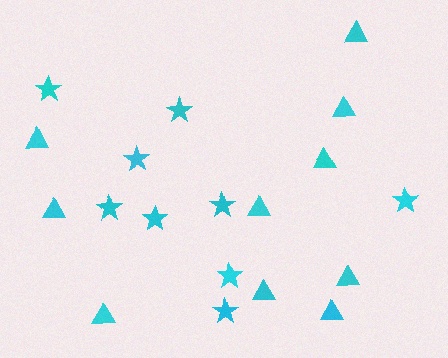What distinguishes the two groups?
There are 2 groups: one group of triangles (10) and one group of stars (9).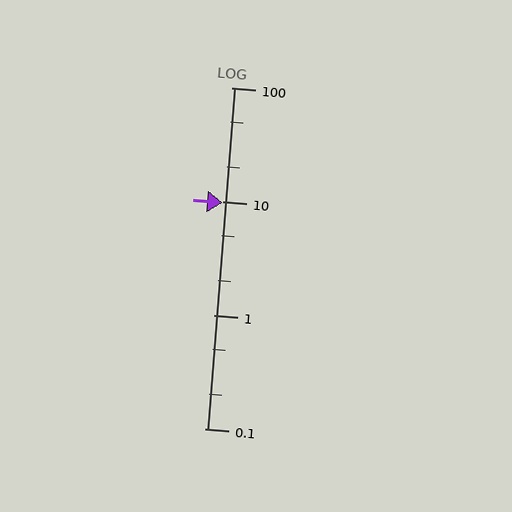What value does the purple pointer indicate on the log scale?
The pointer indicates approximately 9.7.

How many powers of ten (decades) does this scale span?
The scale spans 3 decades, from 0.1 to 100.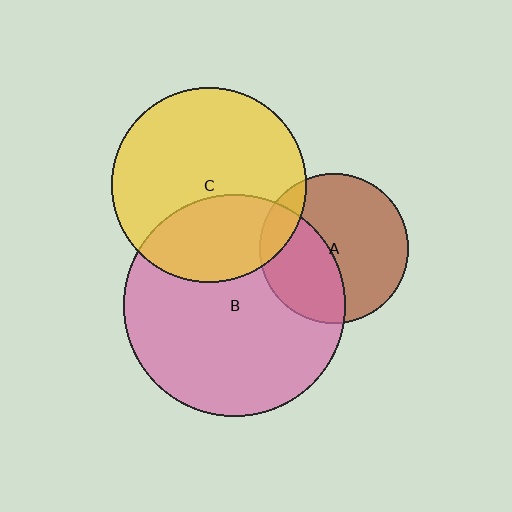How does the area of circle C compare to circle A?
Approximately 1.7 times.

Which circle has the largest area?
Circle B (pink).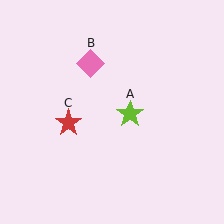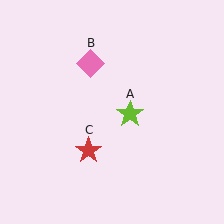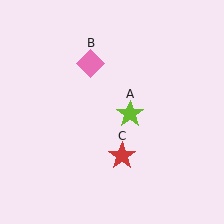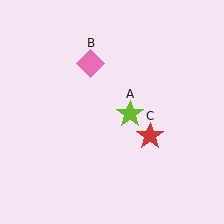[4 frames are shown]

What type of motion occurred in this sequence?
The red star (object C) rotated counterclockwise around the center of the scene.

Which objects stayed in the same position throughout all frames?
Lime star (object A) and pink diamond (object B) remained stationary.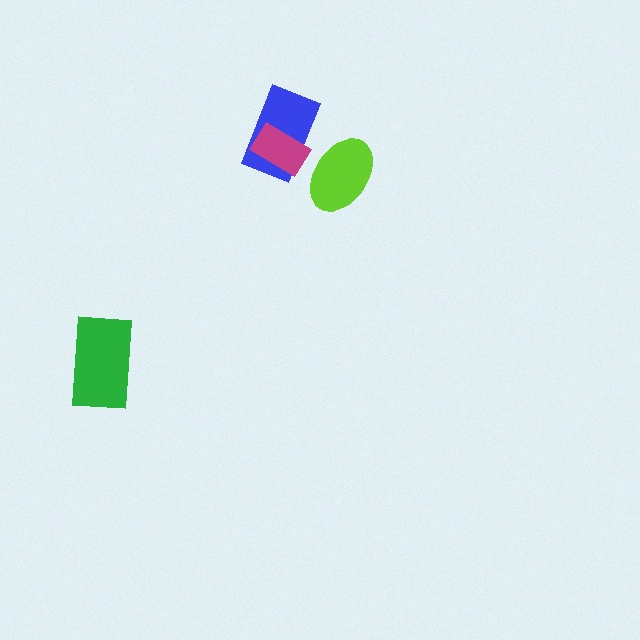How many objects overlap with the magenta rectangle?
1 object overlaps with the magenta rectangle.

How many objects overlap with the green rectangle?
0 objects overlap with the green rectangle.